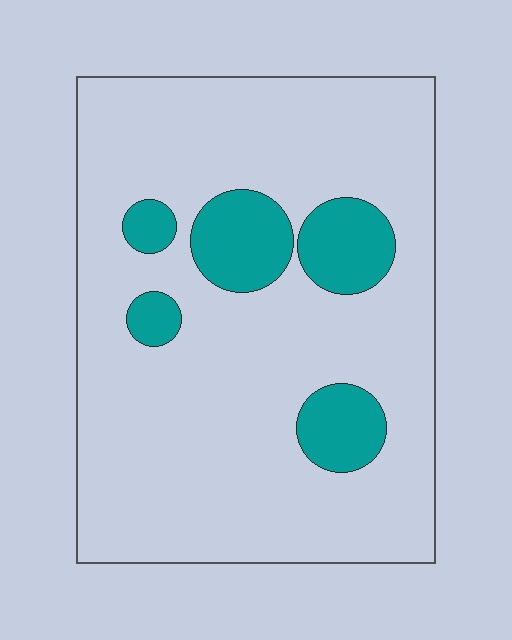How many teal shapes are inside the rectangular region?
5.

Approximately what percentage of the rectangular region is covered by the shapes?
Approximately 15%.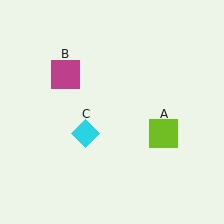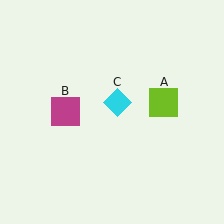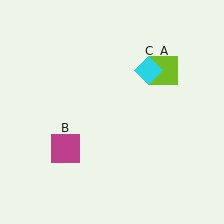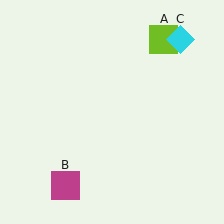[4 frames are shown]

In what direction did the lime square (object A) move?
The lime square (object A) moved up.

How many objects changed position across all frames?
3 objects changed position: lime square (object A), magenta square (object B), cyan diamond (object C).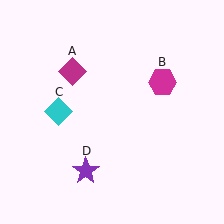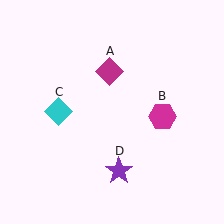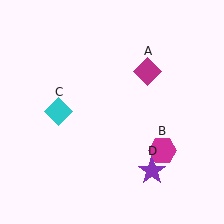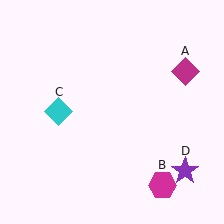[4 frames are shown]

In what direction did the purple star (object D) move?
The purple star (object D) moved right.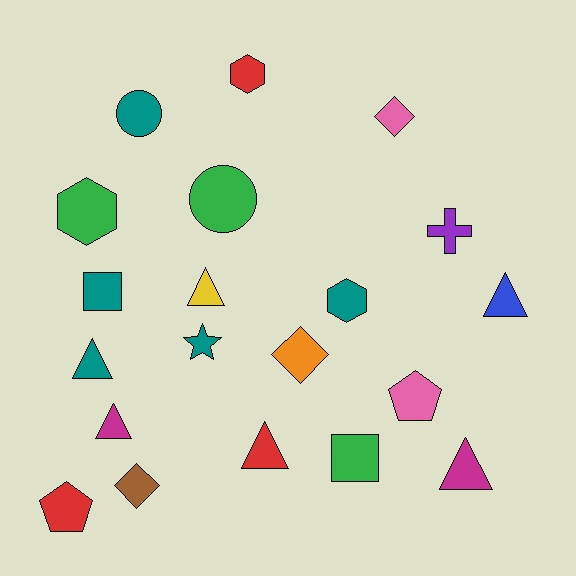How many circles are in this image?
There are 2 circles.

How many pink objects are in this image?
There are 2 pink objects.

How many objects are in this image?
There are 20 objects.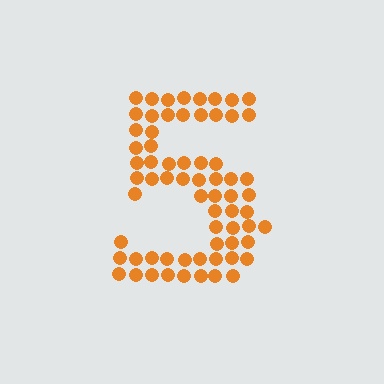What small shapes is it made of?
It is made of small circles.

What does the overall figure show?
The overall figure shows the digit 5.